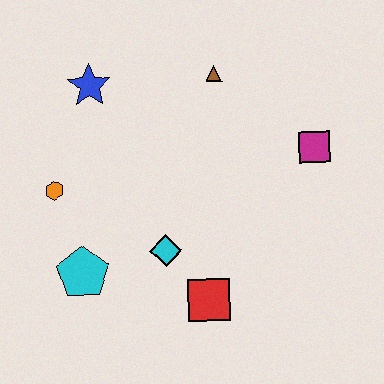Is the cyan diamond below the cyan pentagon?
No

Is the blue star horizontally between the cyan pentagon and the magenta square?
Yes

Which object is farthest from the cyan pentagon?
The magenta square is farthest from the cyan pentagon.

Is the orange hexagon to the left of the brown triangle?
Yes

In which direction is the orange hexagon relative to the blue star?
The orange hexagon is below the blue star.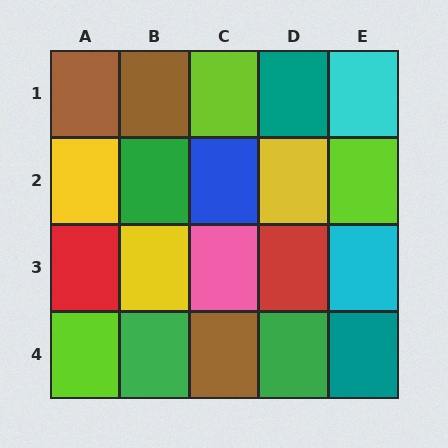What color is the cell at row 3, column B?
Yellow.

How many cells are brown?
3 cells are brown.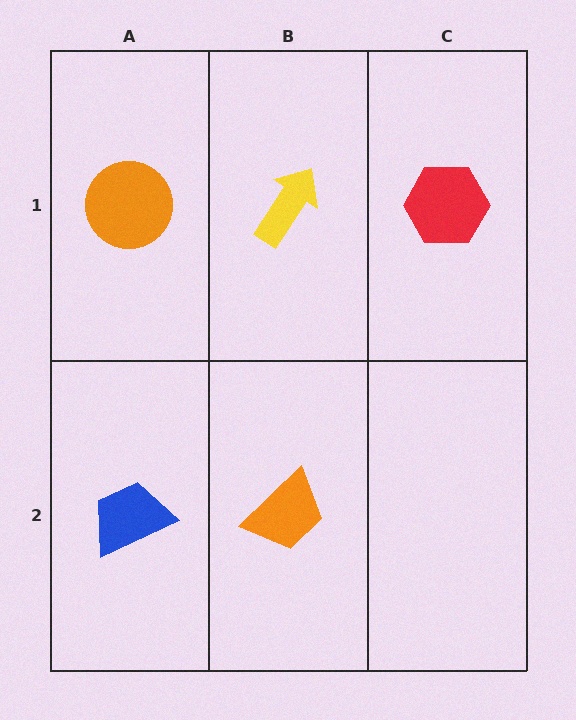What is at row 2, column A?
A blue trapezoid.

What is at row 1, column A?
An orange circle.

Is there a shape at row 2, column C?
No, that cell is empty.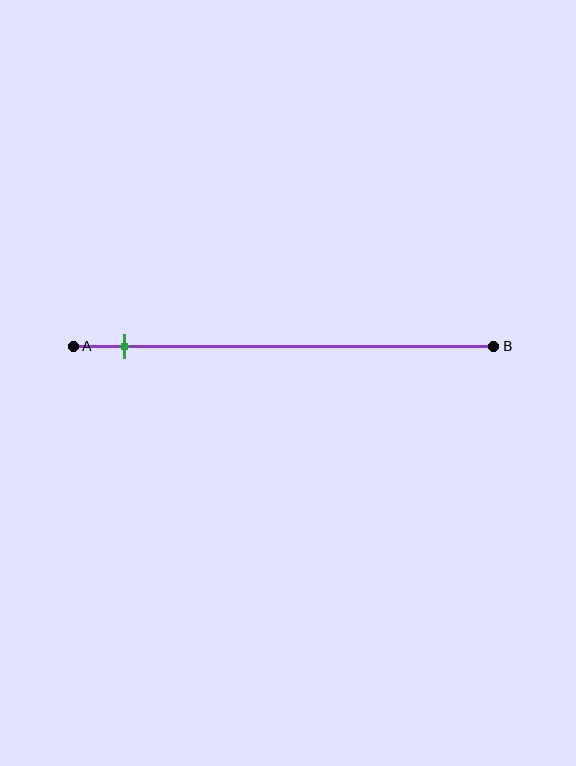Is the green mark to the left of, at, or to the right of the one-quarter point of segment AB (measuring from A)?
The green mark is to the left of the one-quarter point of segment AB.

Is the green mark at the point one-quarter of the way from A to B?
No, the mark is at about 10% from A, not at the 25% one-quarter point.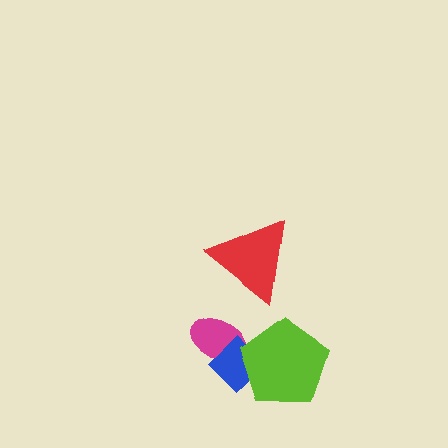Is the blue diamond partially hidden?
Yes, it is partially covered by another shape.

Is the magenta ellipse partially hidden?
Yes, it is partially covered by another shape.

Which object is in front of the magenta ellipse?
The blue diamond is in front of the magenta ellipse.